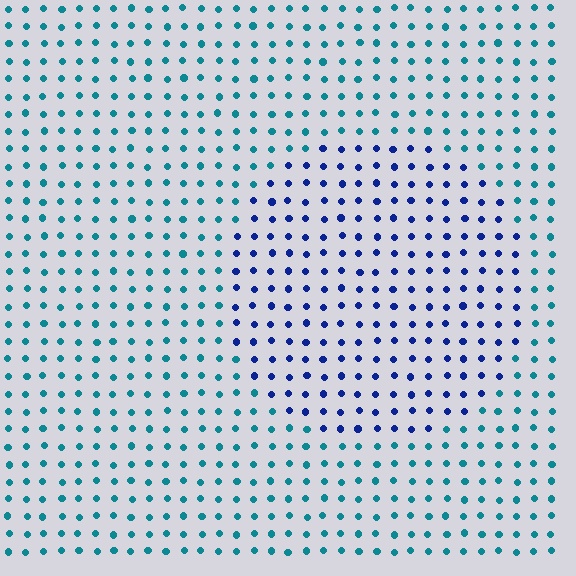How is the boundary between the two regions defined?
The boundary is defined purely by a slight shift in hue (about 45 degrees). Spacing, size, and orientation are identical on both sides.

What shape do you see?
I see a circle.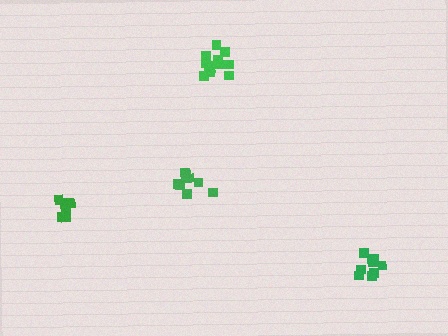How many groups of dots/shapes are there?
There are 4 groups.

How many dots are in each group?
Group 1: 12 dots, Group 2: 10 dots, Group 3: 8 dots, Group 4: 7 dots (37 total).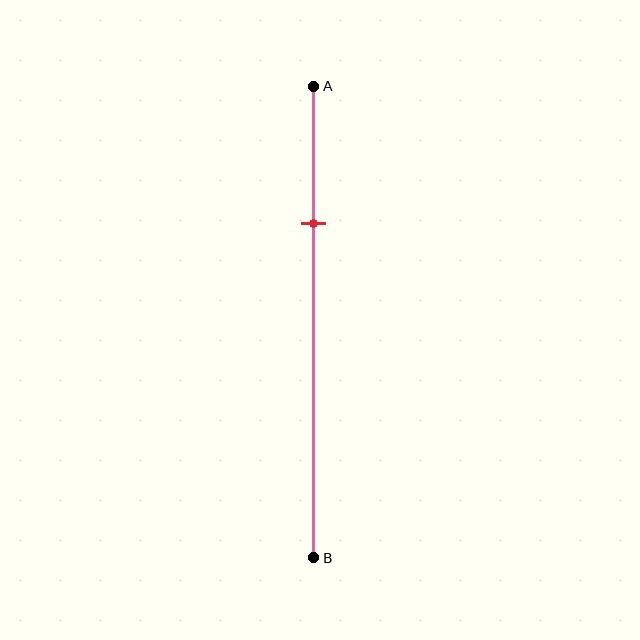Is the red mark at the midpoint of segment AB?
No, the mark is at about 30% from A, not at the 50% midpoint.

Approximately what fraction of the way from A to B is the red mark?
The red mark is approximately 30% of the way from A to B.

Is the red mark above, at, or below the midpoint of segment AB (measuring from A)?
The red mark is above the midpoint of segment AB.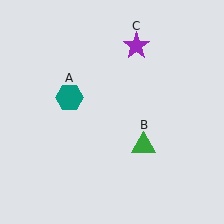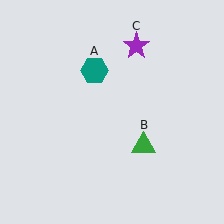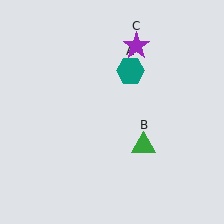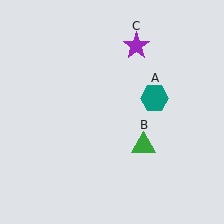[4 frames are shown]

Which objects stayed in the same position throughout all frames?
Green triangle (object B) and purple star (object C) remained stationary.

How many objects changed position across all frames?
1 object changed position: teal hexagon (object A).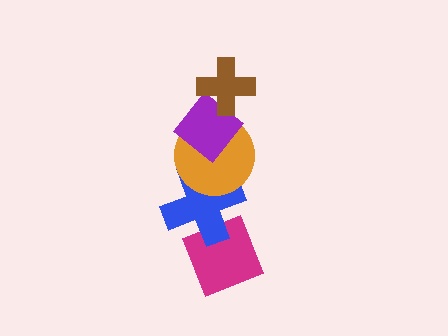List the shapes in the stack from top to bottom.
From top to bottom: the brown cross, the purple diamond, the orange circle, the blue cross, the magenta diamond.